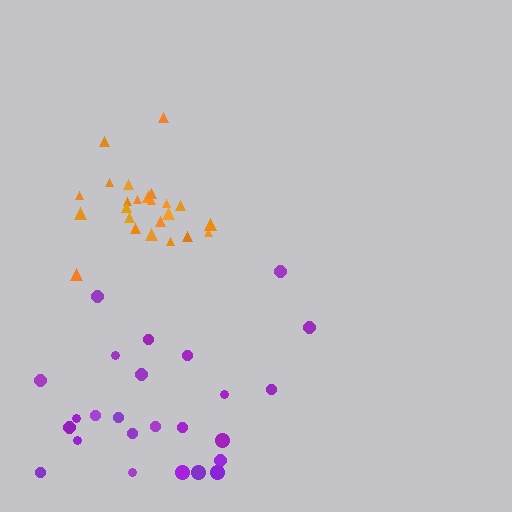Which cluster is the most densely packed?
Orange.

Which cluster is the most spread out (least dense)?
Purple.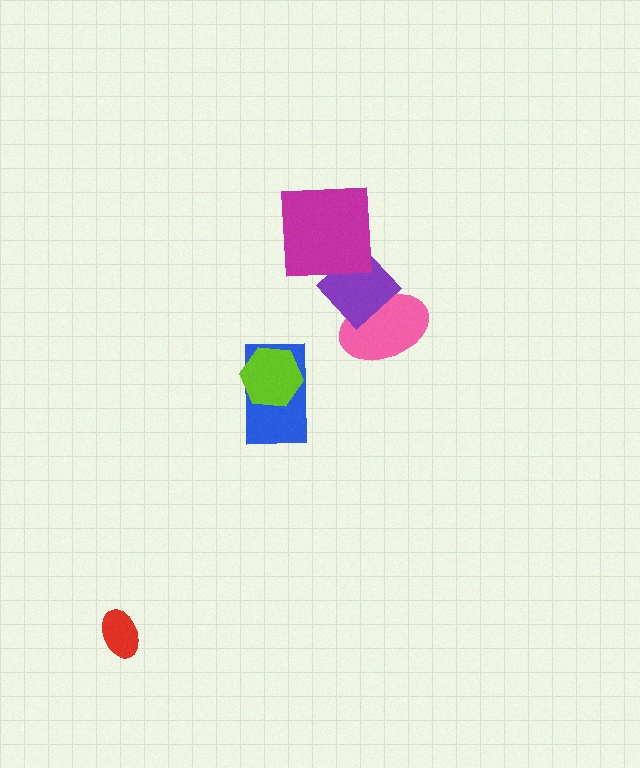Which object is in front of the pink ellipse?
The purple diamond is in front of the pink ellipse.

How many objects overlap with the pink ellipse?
1 object overlaps with the pink ellipse.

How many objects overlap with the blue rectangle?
1 object overlaps with the blue rectangle.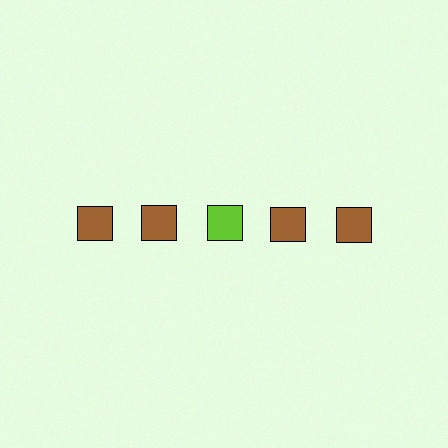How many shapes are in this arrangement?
There are 5 shapes arranged in a grid pattern.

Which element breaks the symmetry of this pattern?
The lime square in the top row, center column breaks the symmetry. All other shapes are brown squares.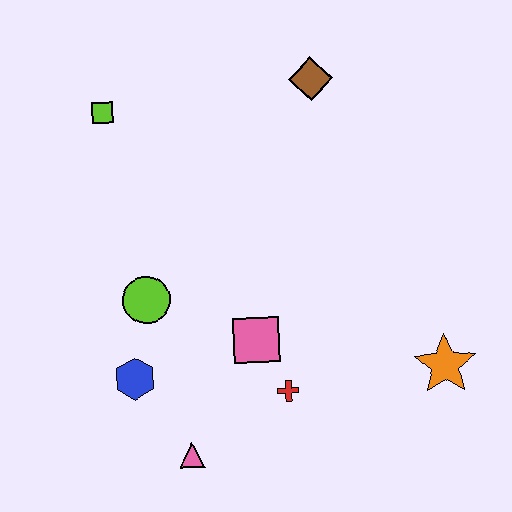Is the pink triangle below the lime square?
Yes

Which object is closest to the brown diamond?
The lime square is closest to the brown diamond.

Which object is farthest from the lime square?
The orange star is farthest from the lime square.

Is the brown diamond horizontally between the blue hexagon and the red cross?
No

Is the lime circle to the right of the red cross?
No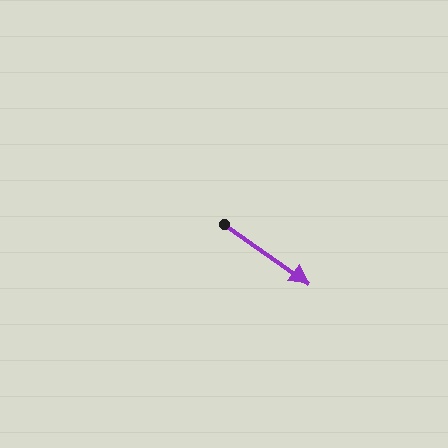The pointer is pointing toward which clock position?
Roughly 4 o'clock.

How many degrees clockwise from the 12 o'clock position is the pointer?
Approximately 125 degrees.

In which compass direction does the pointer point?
Southeast.